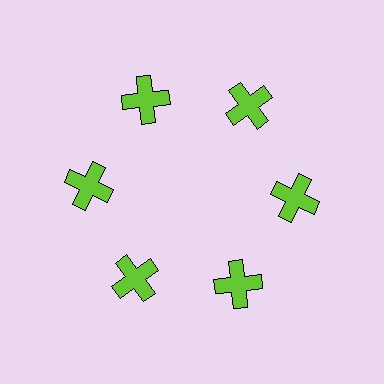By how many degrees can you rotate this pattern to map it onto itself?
The pattern maps onto itself every 60 degrees of rotation.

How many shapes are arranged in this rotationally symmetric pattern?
There are 6 shapes, arranged in 6 groups of 1.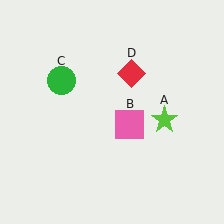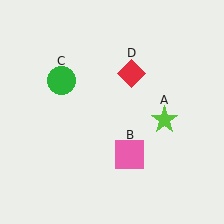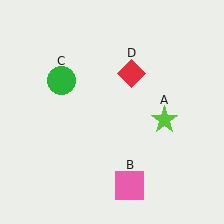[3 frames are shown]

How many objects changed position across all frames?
1 object changed position: pink square (object B).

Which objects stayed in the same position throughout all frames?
Lime star (object A) and green circle (object C) and red diamond (object D) remained stationary.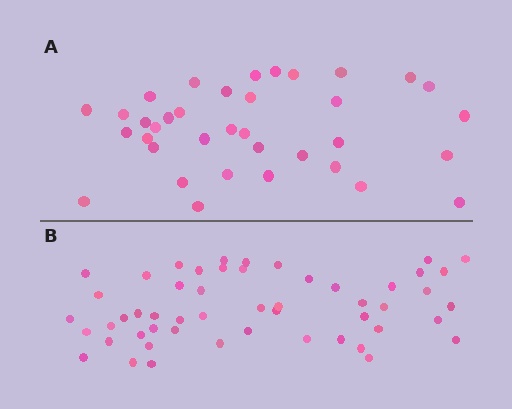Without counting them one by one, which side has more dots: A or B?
Region B (the bottom region) has more dots.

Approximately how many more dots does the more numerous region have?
Region B has approximately 15 more dots than region A.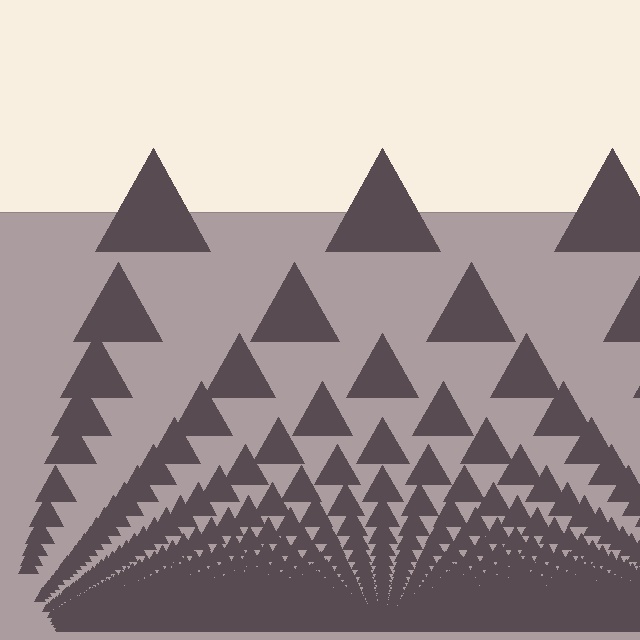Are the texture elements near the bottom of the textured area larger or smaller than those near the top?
Smaller. The gradient is inverted — elements near the bottom are smaller and denser.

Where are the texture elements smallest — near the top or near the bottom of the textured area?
Near the bottom.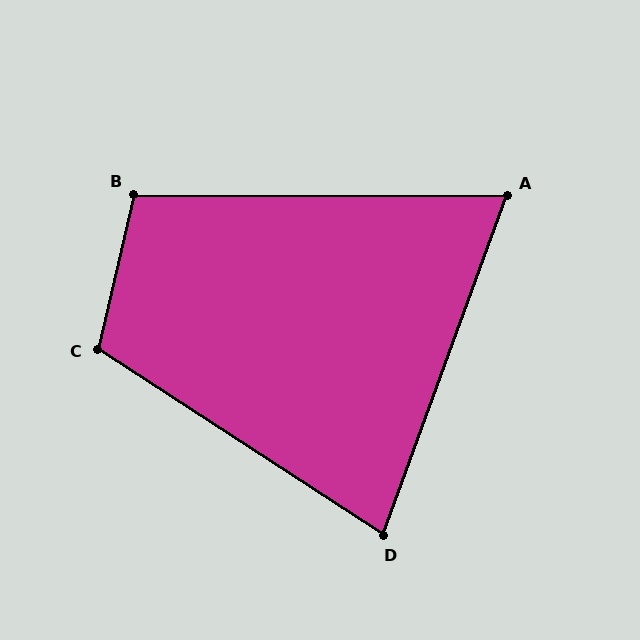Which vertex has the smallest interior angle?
A, at approximately 70 degrees.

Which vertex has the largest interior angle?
C, at approximately 110 degrees.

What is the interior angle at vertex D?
Approximately 77 degrees (acute).